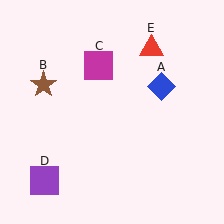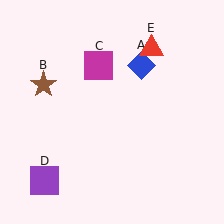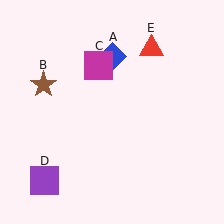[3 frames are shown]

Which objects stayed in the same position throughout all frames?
Brown star (object B) and magenta square (object C) and purple square (object D) and red triangle (object E) remained stationary.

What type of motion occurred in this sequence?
The blue diamond (object A) rotated counterclockwise around the center of the scene.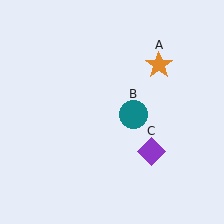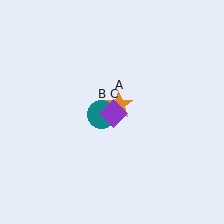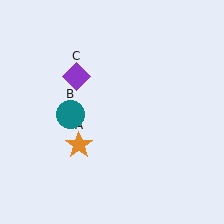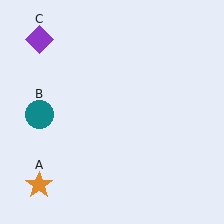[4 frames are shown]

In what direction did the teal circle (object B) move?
The teal circle (object B) moved left.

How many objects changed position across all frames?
3 objects changed position: orange star (object A), teal circle (object B), purple diamond (object C).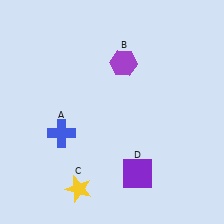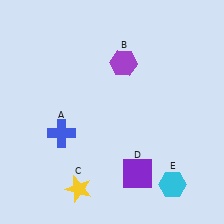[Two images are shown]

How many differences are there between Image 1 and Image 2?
There is 1 difference between the two images.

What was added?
A cyan hexagon (E) was added in Image 2.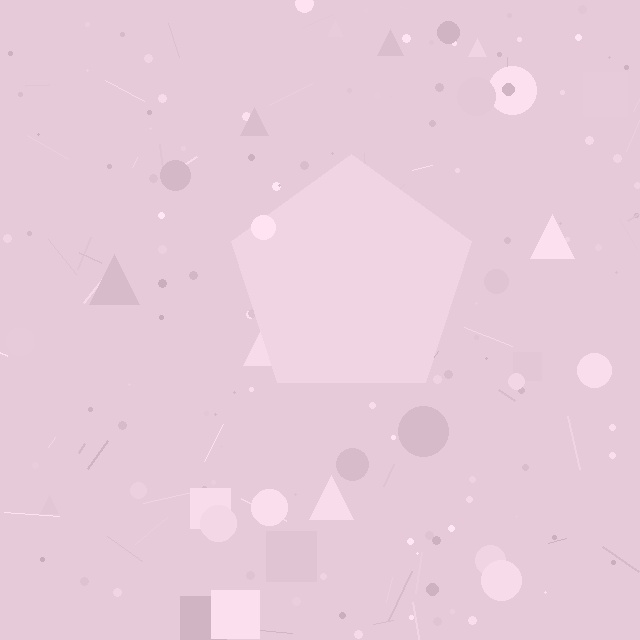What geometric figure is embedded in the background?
A pentagon is embedded in the background.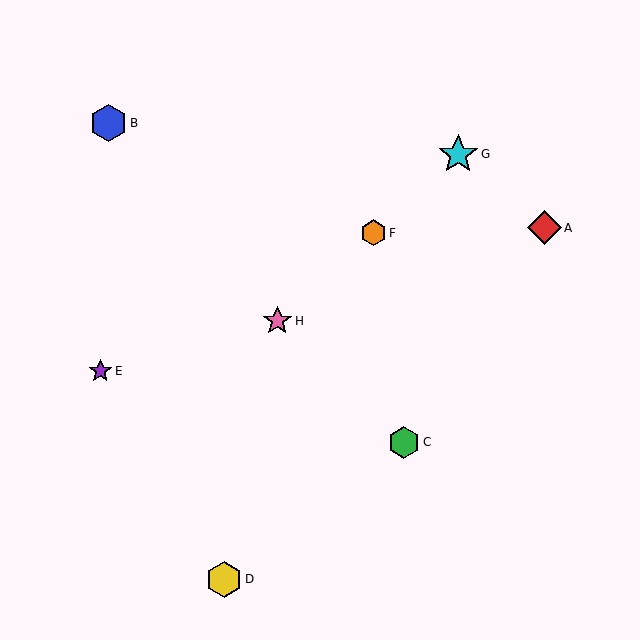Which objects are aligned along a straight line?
Objects F, G, H are aligned along a straight line.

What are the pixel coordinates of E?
Object E is at (100, 371).